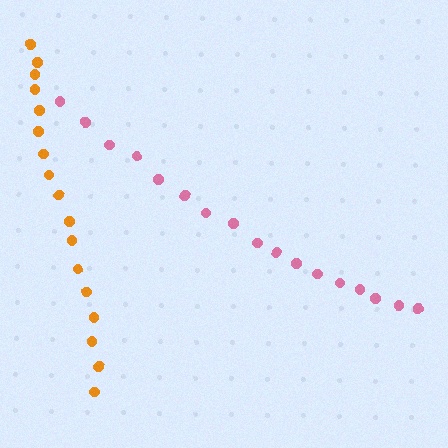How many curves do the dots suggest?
There are 2 distinct paths.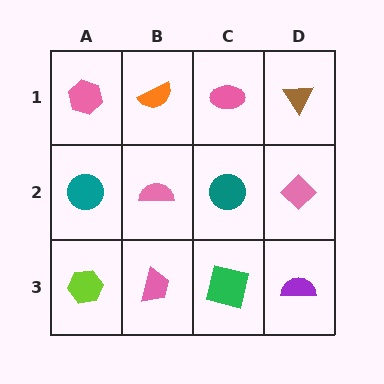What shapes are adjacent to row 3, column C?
A teal circle (row 2, column C), a pink trapezoid (row 3, column B), a purple semicircle (row 3, column D).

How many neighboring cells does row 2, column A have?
3.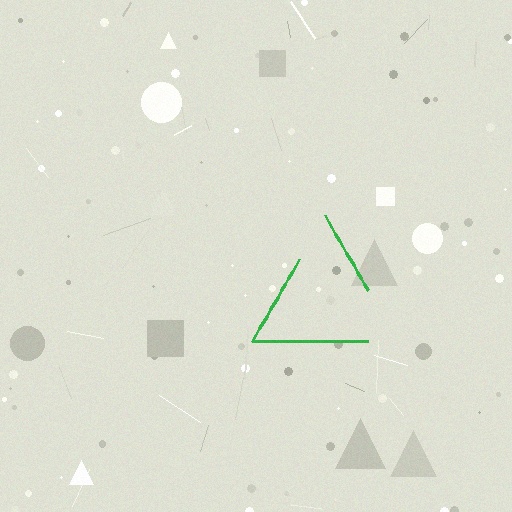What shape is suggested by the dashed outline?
The dashed outline suggests a triangle.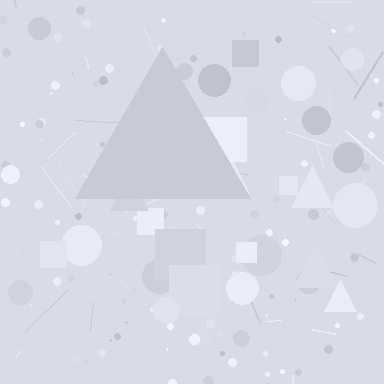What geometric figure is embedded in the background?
A triangle is embedded in the background.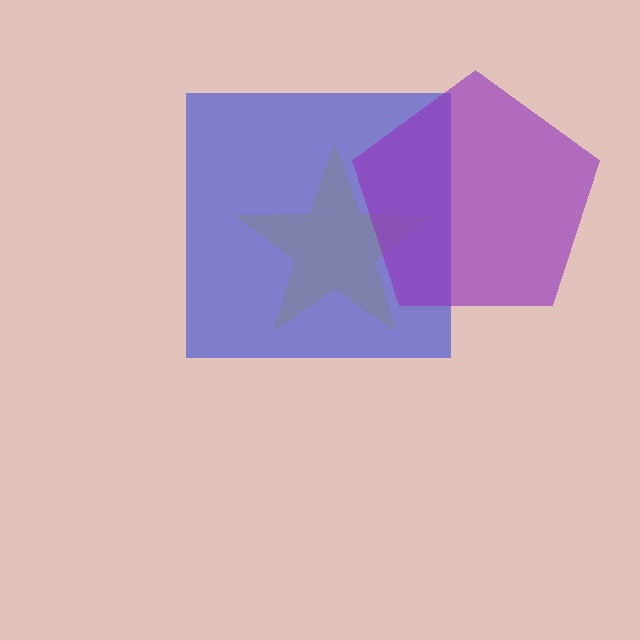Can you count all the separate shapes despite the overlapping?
Yes, there are 3 separate shapes.